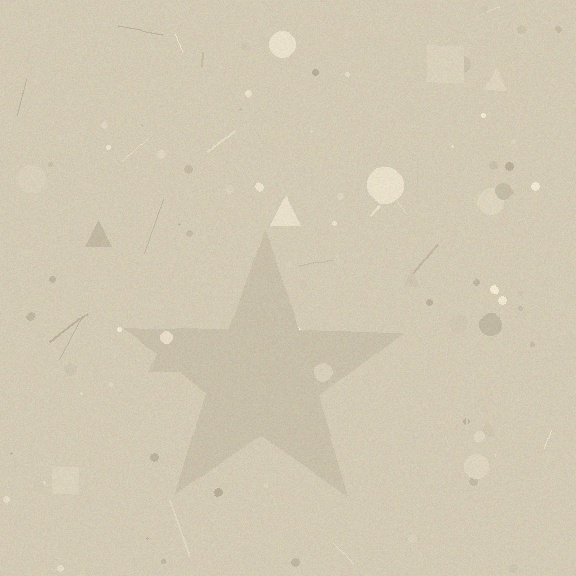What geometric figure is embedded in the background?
A star is embedded in the background.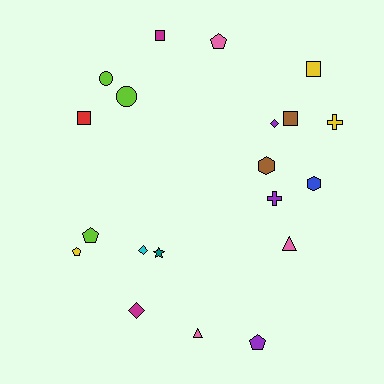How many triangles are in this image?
There are 2 triangles.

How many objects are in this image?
There are 20 objects.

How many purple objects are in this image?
There are 3 purple objects.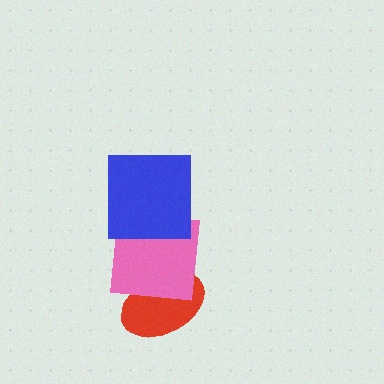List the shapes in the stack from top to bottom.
From top to bottom: the blue square, the pink square, the red ellipse.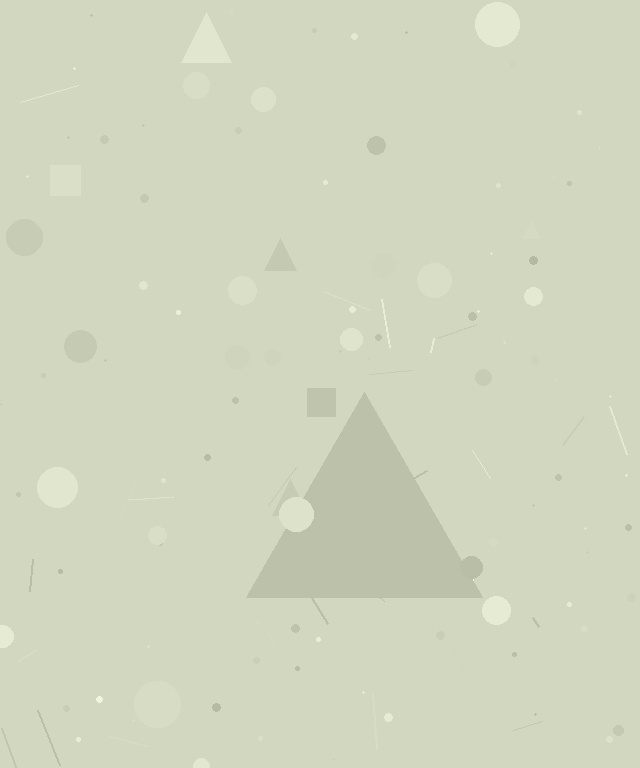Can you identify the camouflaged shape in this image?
The camouflaged shape is a triangle.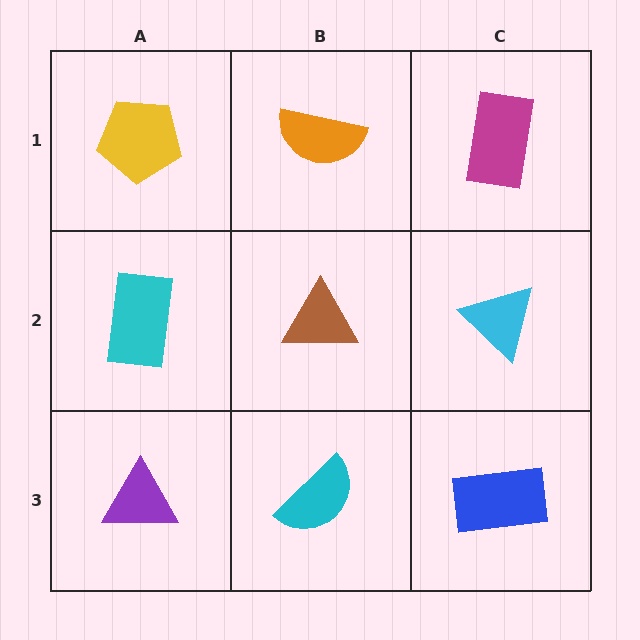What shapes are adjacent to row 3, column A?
A cyan rectangle (row 2, column A), a cyan semicircle (row 3, column B).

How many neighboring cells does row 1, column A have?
2.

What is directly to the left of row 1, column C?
An orange semicircle.